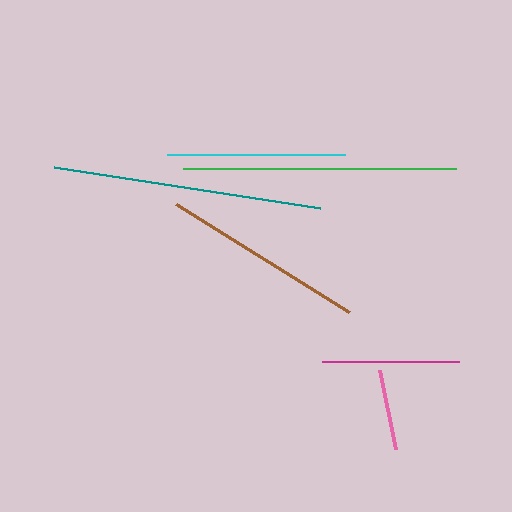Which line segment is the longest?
The green line is the longest at approximately 273 pixels.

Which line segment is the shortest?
The pink line is the shortest at approximately 81 pixels.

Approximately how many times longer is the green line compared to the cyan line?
The green line is approximately 1.5 times the length of the cyan line.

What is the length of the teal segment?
The teal segment is approximately 269 pixels long.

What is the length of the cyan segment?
The cyan segment is approximately 178 pixels long.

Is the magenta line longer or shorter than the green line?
The green line is longer than the magenta line.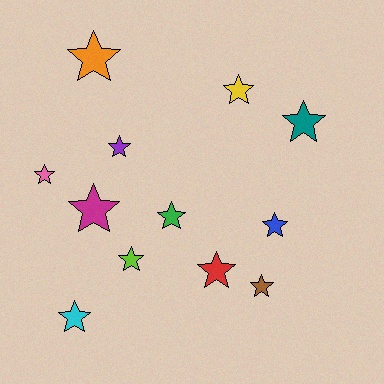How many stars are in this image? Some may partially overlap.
There are 12 stars.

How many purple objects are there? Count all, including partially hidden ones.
There is 1 purple object.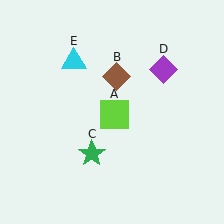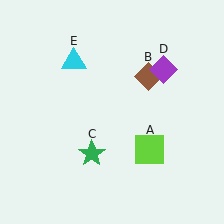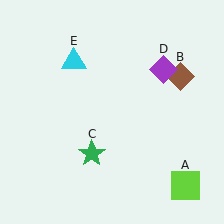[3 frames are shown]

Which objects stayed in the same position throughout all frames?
Green star (object C) and purple diamond (object D) and cyan triangle (object E) remained stationary.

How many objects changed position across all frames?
2 objects changed position: lime square (object A), brown diamond (object B).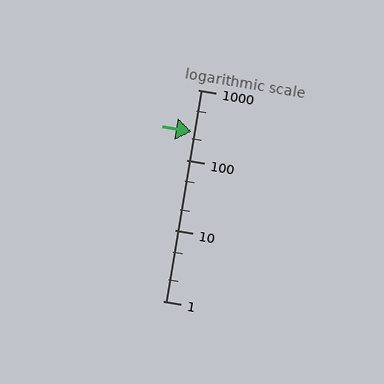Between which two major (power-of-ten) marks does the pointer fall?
The pointer is between 100 and 1000.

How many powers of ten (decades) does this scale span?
The scale spans 3 decades, from 1 to 1000.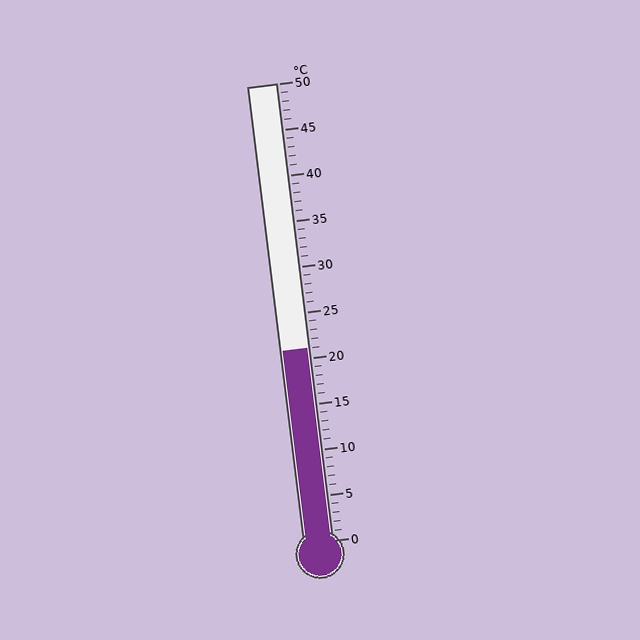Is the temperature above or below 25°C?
The temperature is below 25°C.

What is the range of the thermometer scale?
The thermometer scale ranges from 0°C to 50°C.